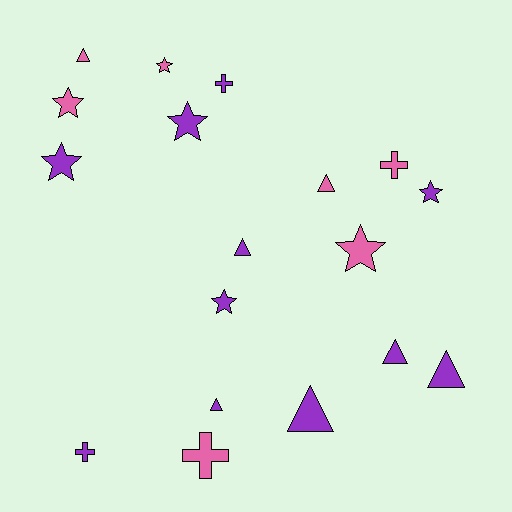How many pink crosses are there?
There are 2 pink crosses.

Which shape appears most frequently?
Triangle, with 7 objects.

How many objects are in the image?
There are 18 objects.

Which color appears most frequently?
Purple, with 11 objects.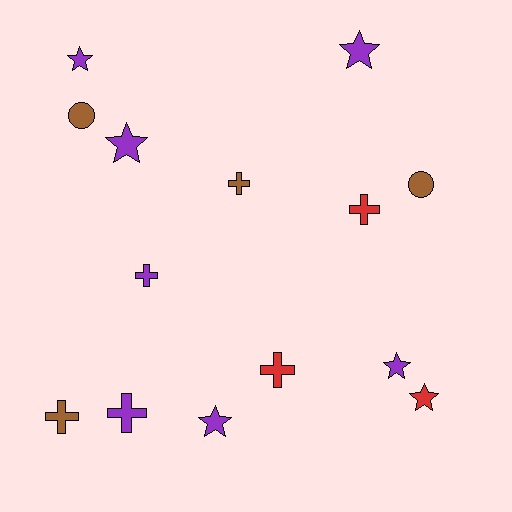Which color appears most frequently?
Purple, with 7 objects.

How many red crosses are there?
There are 2 red crosses.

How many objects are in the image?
There are 14 objects.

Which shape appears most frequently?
Star, with 6 objects.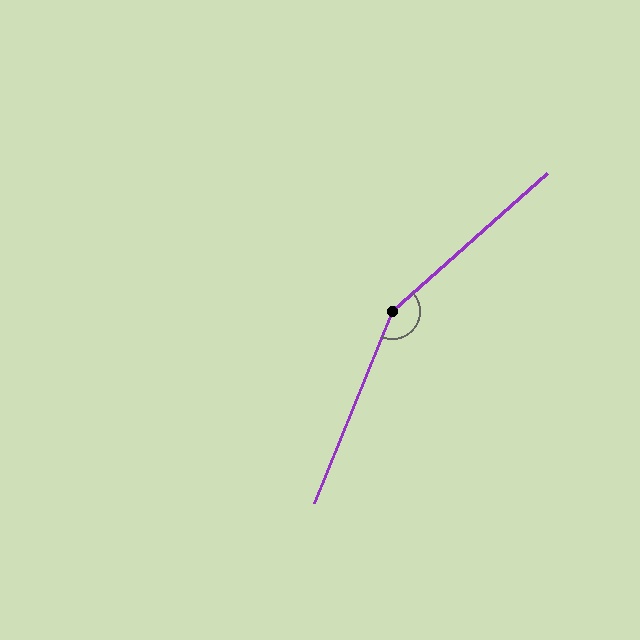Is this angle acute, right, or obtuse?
It is obtuse.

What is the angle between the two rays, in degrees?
Approximately 154 degrees.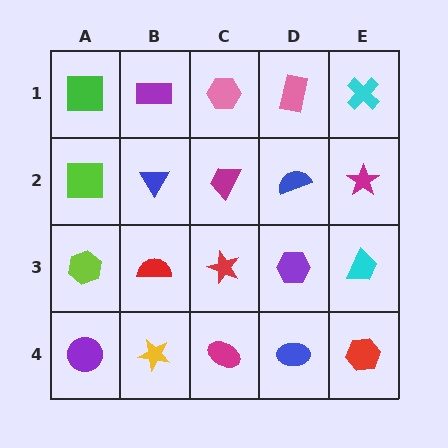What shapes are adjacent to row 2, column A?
A green square (row 1, column A), a lime hexagon (row 3, column A), a blue triangle (row 2, column B).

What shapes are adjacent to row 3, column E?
A magenta star (row 2, column E), a red hexagon (row 4, column E), a purple hexagon (row 3, column D).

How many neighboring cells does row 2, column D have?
4.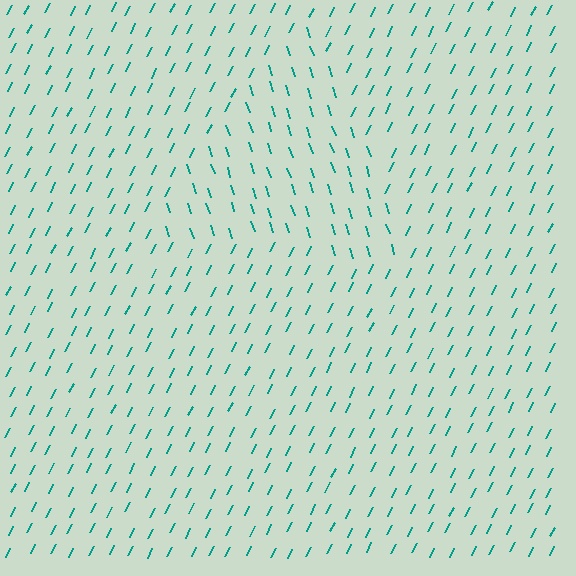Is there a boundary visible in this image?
Yes, there is a texture boundary formed by a change in line orientation.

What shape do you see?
I see a triangle.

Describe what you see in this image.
The image is filled with small teal line segments. A triangle region in the image has lines oriented differently from the surrounding lines, creating a visible texture boundary.